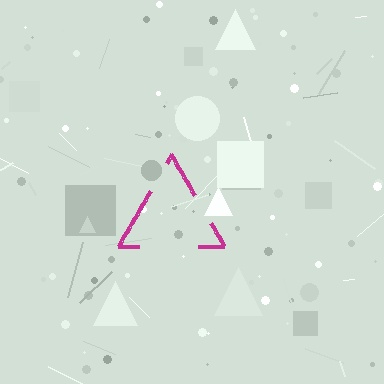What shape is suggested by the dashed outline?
The dashed outline suggests a triangle.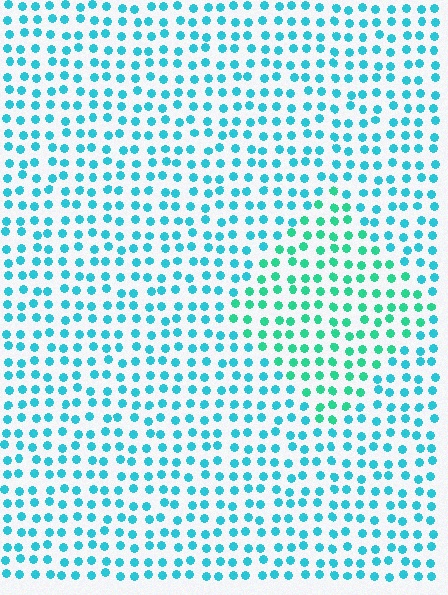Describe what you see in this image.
The image is filled with small cyan elements in a uniform arrangement. A diamond-shaped region is visible where the elements are tinted to a slightly different hue, forming a subtle color boundary.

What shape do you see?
I see a diamond.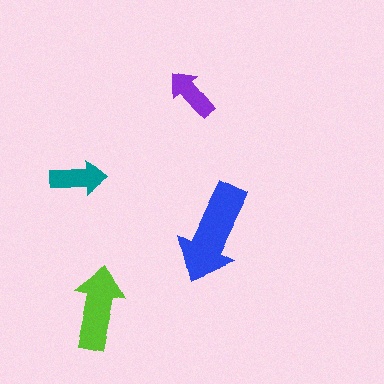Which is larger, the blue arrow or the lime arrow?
The blue one.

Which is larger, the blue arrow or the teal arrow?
The blue one.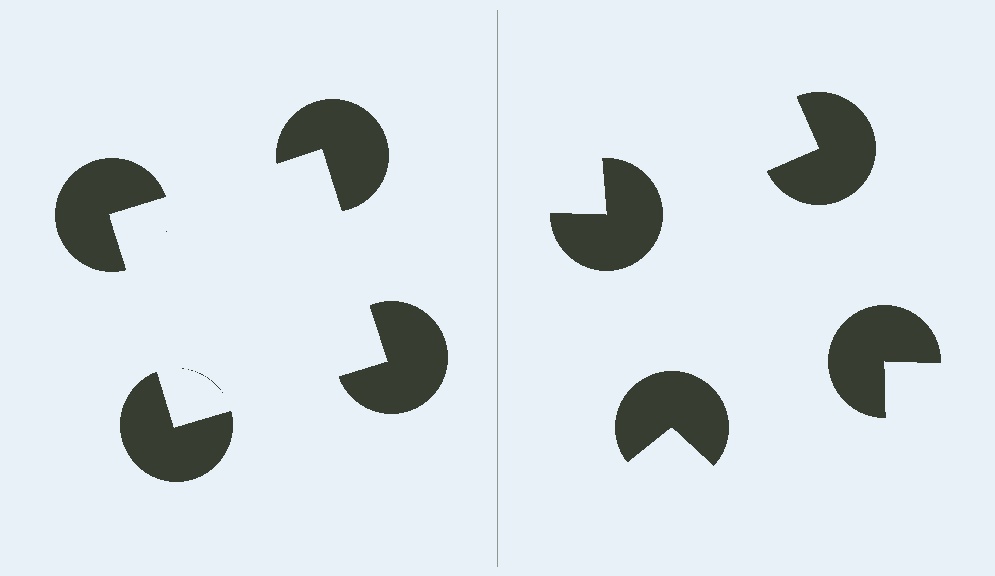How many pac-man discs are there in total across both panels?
8 — 4 on each side.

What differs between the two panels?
The pac-man discs are positioned identically on both sides; only the wedge orientations differ. On the left they align to a square; on the right they are misaligned.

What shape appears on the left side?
An illusory square.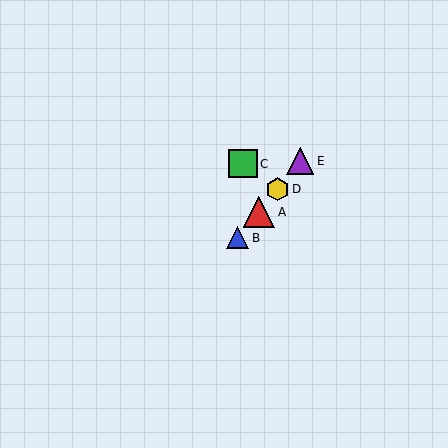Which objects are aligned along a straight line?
Objects A, B, D, E are aligned along a straight line.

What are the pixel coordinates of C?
Object C is at (243, 164).